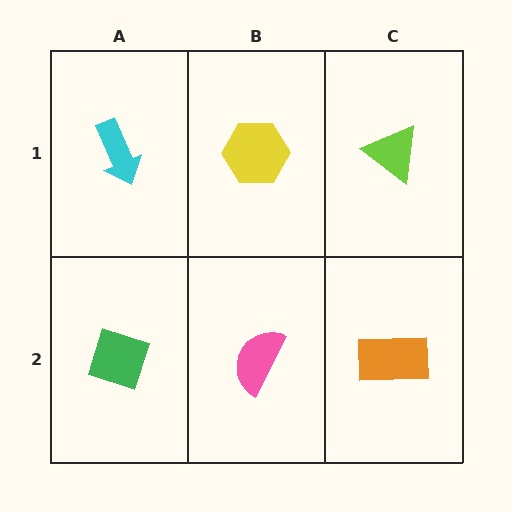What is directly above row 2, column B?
A yellow hexagon.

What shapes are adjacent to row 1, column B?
A pink semicircle (row 2, column B), a cyan arrow (row 1, column A), a lime triangle (row 1, column C).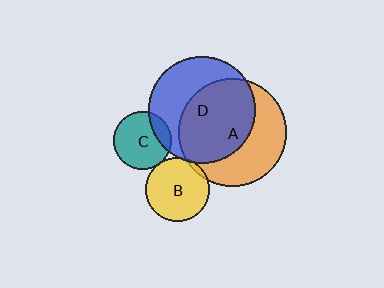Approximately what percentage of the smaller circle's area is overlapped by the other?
Approximately 5%.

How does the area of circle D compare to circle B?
Approximately 2.8 times.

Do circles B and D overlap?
Yes.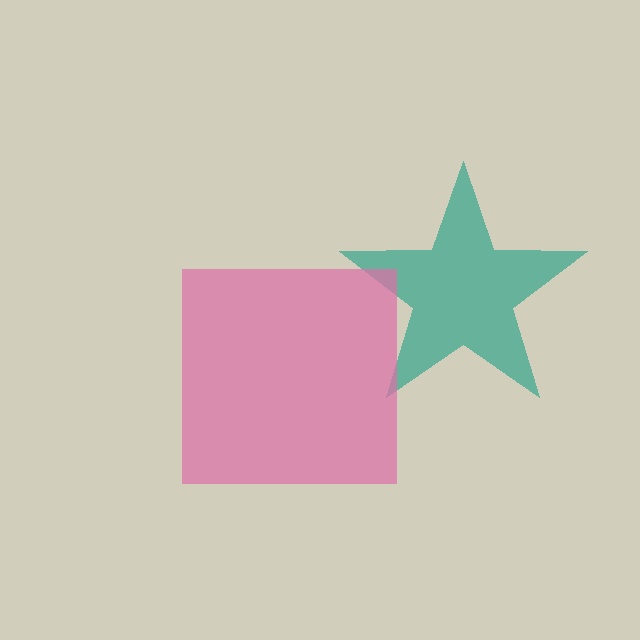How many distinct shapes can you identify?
There are 2 distinct shapes: a teal star, a pink square.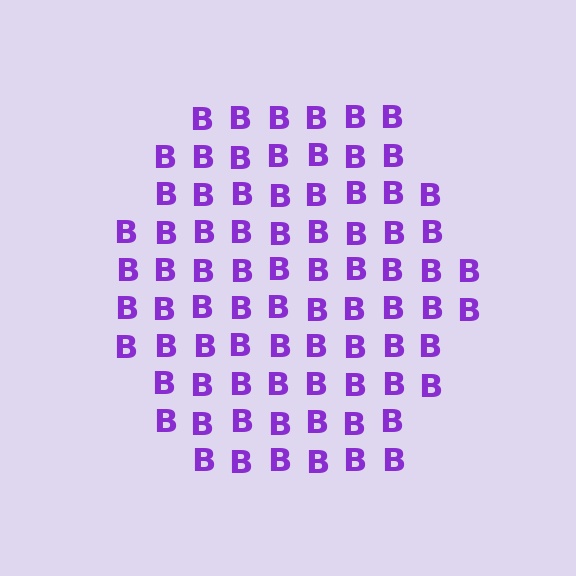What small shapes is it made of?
It is made of small letter B's.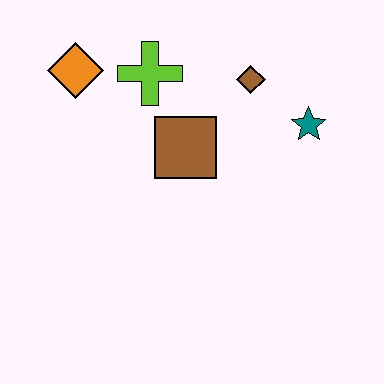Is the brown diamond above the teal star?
Yes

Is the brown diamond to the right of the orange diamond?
Yes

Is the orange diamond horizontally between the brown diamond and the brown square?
No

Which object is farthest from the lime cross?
The teal star is farthest from the lime cross.